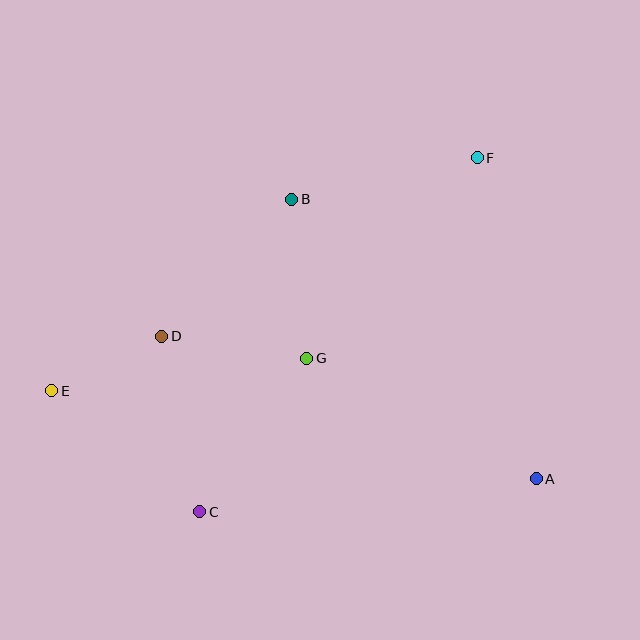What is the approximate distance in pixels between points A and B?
The distance between A and B is approximately 371 pixels.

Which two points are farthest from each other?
Points A and E are farthest from each other.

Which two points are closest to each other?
Points D and E are closest to each other.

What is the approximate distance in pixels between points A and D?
The distance between A and D is approximately 401 pixels.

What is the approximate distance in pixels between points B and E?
The distance between B and E is approximately 307 pixels.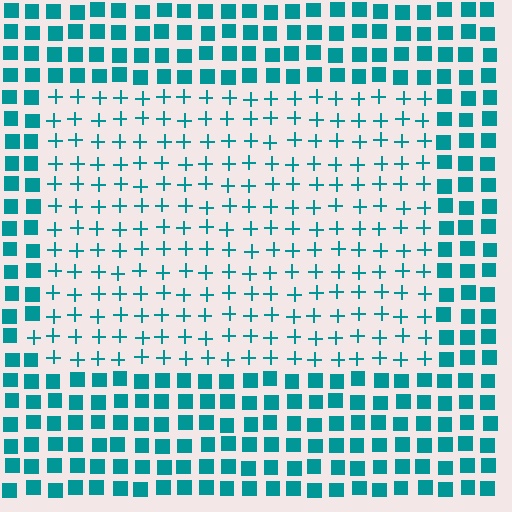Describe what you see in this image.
The image is filled with small teal elements arranged in a uniform grid. A rectangle-shaped region contains plus signs, while the surrounding area contains squares. The boundary is defined purely by the change in element shape.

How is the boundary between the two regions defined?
The boundary is defined by a change in element shape: plus signs inside vs. squares outside. All elements share the same color and spacing.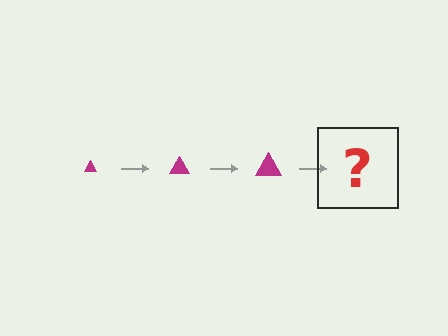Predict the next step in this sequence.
The next step is a magenta triangle, larger than the previous one.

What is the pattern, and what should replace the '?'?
The pattern is that the triangle gets progressively larger each step. The '?' should be a magenta triangle, larger than the previous one.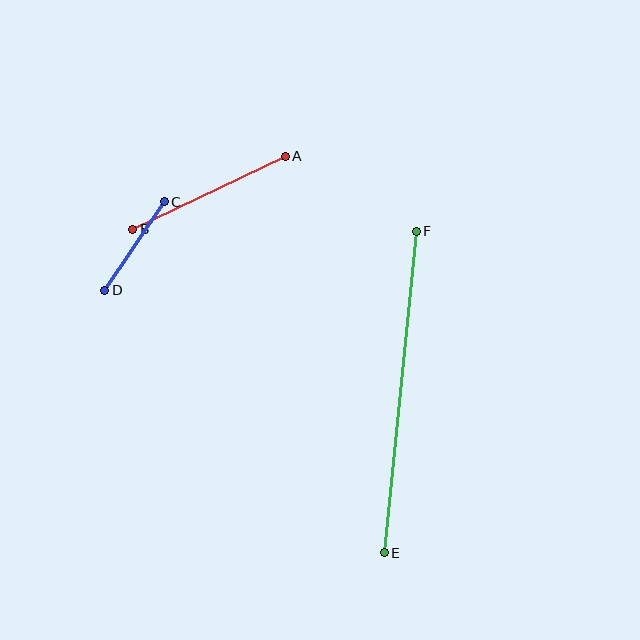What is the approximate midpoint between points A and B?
The midpoint is at approximately (209, 193) pixels.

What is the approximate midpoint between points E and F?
The midpoint is at approximately (400, 392) pixels.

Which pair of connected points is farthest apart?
Points E and F are farthest apart.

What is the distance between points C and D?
The distance is approximately 107 pixels.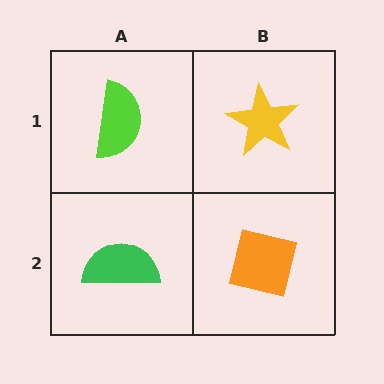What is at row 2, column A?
A green semicircle.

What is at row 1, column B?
A yellow star.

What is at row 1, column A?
A lime semicircle.